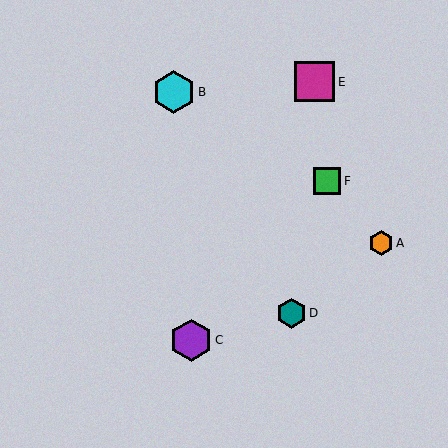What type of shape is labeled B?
Shape B is a cyan hexagon.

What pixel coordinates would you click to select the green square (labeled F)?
Click at (327, 181) to select the green square F.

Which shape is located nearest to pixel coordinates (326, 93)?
The magenta square (labeled E) at (315, 82) is nearest to that location.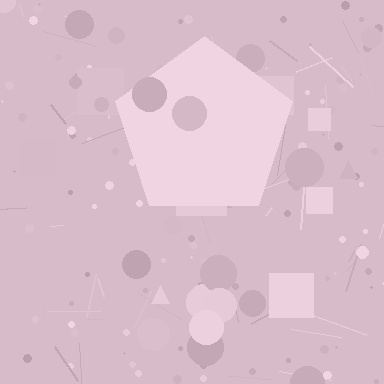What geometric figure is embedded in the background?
A pentagon is embedded in the background.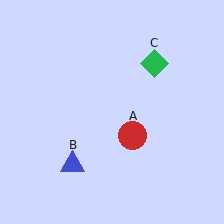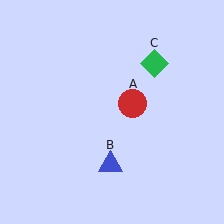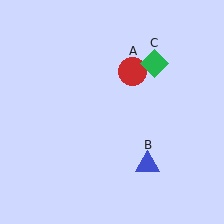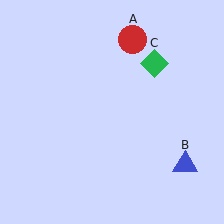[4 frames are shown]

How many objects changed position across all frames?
2 objects changed position: red circle (object A), blue triangle (object B).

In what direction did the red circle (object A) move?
The red circle (object A) moved up.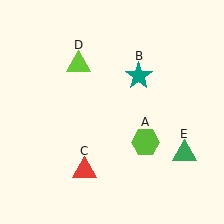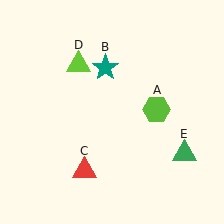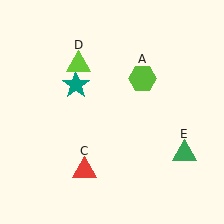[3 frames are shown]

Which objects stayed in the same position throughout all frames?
Red triangle (object C) and lime triangle (object D) and green triangle (object E) remained stationary.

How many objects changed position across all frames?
2 objects changed position: lime hexagon (object A), teal star (object B).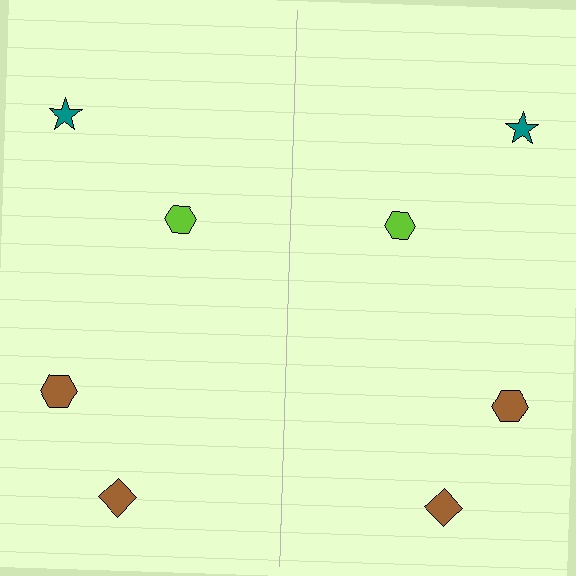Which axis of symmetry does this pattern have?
The pattern has a vertical axis of symmetry running through the center of the image.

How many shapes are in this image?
There are 8 shapes in this image.